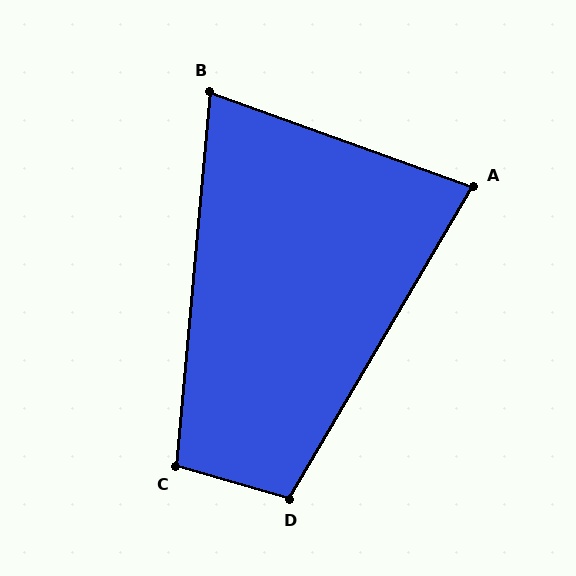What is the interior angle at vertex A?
Approximately 79 degrees (acute).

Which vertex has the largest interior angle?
D, at approximately 104 degrees.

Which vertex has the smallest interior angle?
B, at approximately 76 degrees.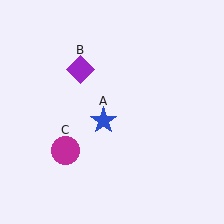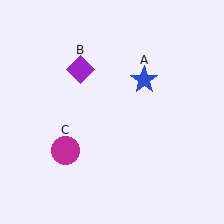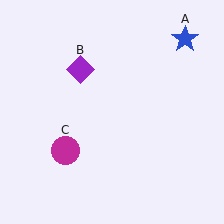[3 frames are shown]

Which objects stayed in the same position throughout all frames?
Purple diamond (object B) and magenta circle (object C) remained stationary.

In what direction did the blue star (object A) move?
The blue star (object A) moved up and to the right.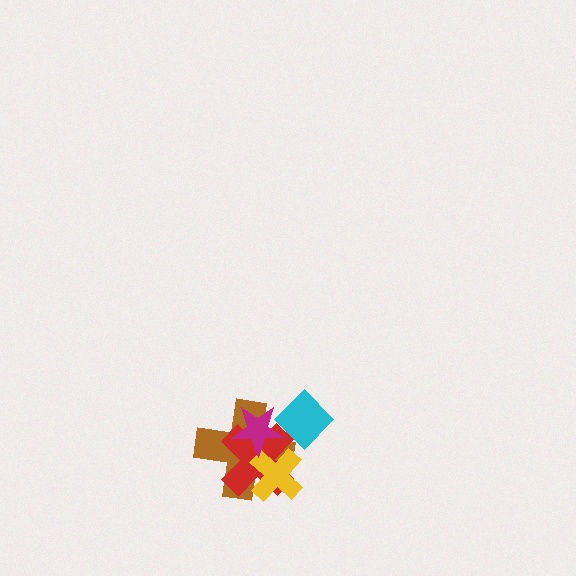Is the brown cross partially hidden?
Yes, it is partially covered by another shape.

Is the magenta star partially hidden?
No, no other shape covers it.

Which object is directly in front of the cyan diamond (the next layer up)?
The red cross is directly in front of the cyan diamond.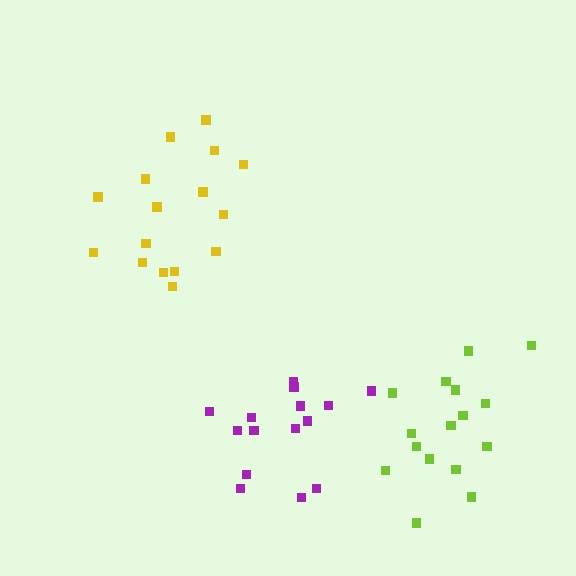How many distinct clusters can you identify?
There are 3 distinct clusters.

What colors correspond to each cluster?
The clusters are colored: lime, yellow, purple.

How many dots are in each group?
Group 1: 16 dots, Group 2: 16 dots, Group 3: 15 dots (47 total).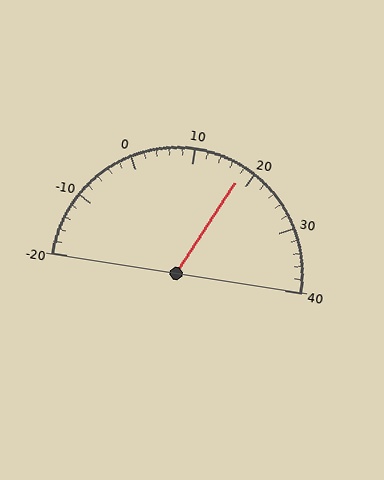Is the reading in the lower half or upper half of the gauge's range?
The reading is in the upper half of the range (-20 to 40).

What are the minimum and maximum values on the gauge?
The gauge ranges from -20 to 40.